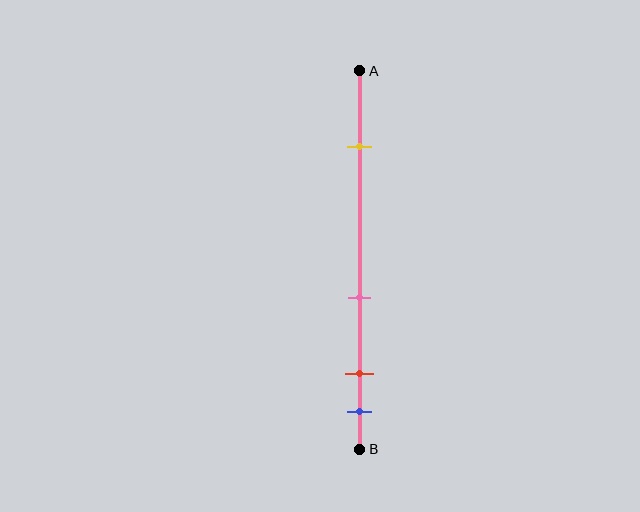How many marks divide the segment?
There are 4 marks dividing the segment.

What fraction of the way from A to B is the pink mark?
The pink mark is approximately 60% (0.6) of the way from A to B.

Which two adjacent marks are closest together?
The red and blue marks are the closest adjacent pair.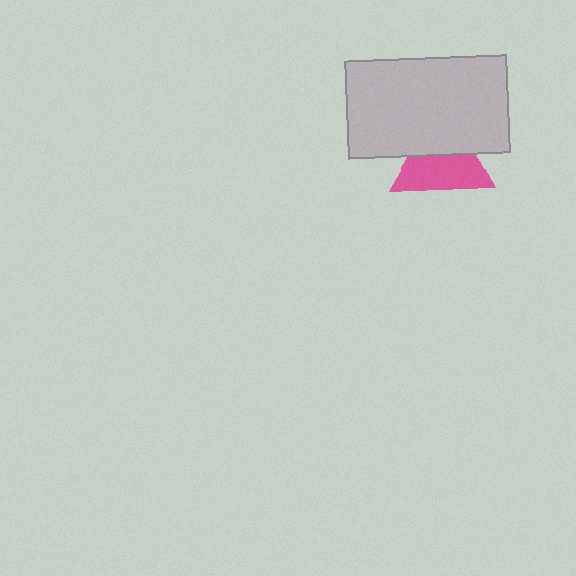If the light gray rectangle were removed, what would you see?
You would see the complete pink triangle.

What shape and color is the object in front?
The object in front is a light gray rectangle.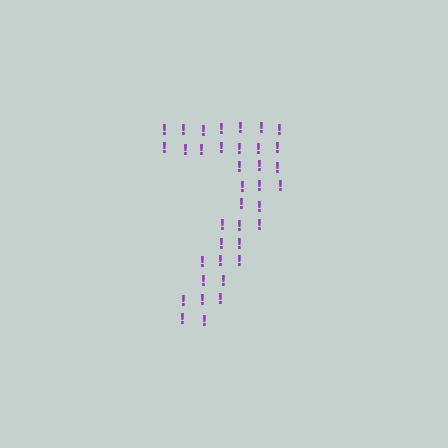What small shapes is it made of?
It is made of small exclamation marks.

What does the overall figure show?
The overall figure shows the digit 7.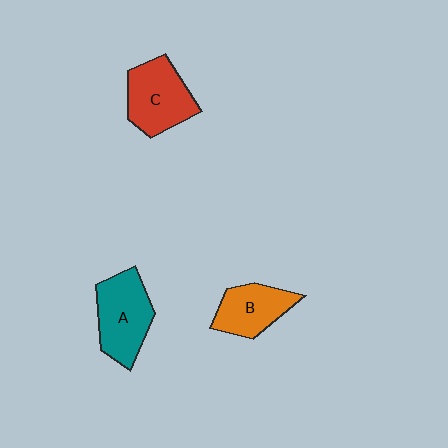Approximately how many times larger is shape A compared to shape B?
Approximately 1.3 times.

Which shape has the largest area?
Shape A (teal).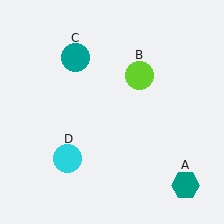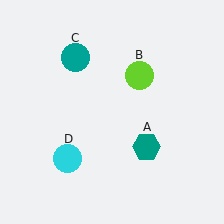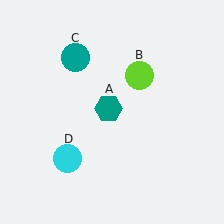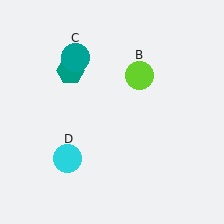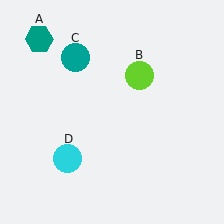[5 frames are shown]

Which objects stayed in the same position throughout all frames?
Lime circle (object B) and teal circle (object C) and cyan circle (object D) remained stationary.